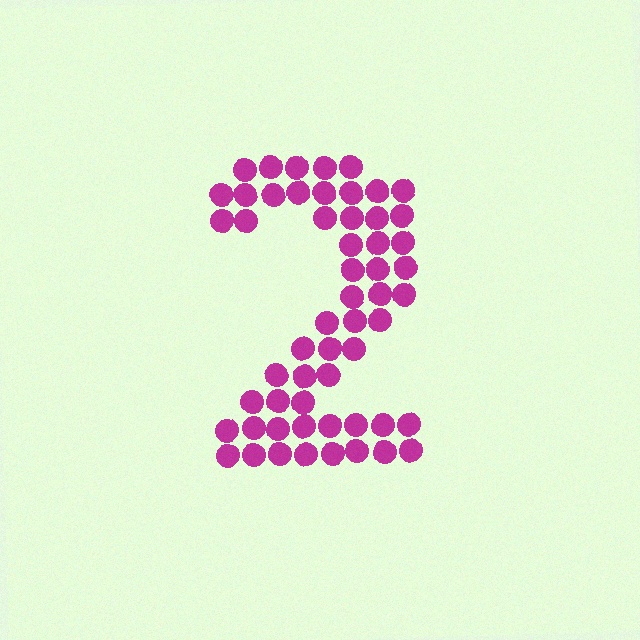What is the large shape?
The large shape is the digit 2.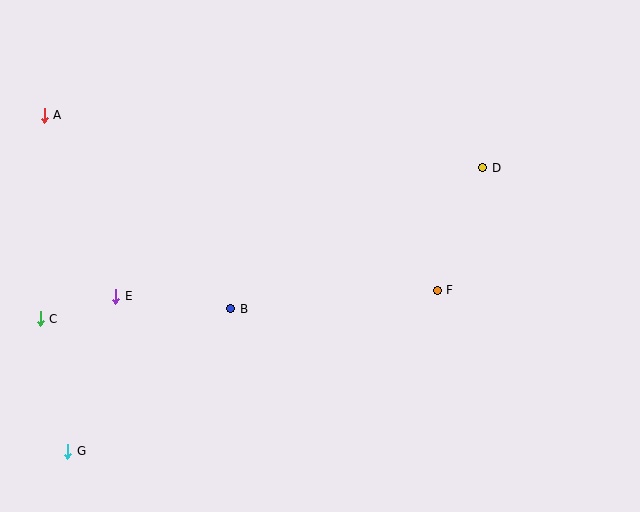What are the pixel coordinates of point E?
Point E is at (116, 296).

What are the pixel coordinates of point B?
Point B is at (231, 309).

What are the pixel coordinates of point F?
Point F is at (437, 290).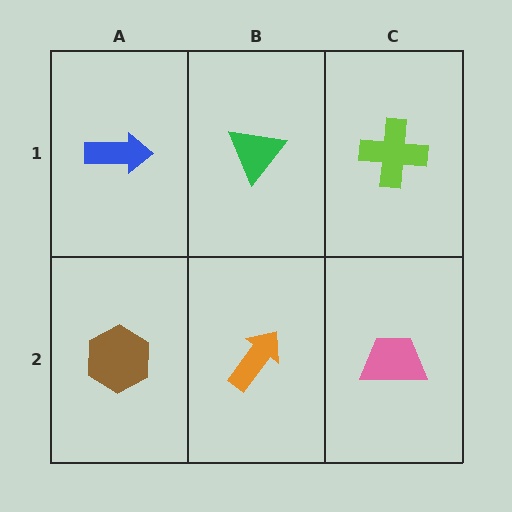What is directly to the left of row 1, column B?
A blue arrow.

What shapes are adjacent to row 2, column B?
A green triangle (row 1, column B), a brown hexagon (row 2, column A), a pink trapezoid (row 2, column C).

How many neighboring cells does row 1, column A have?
2.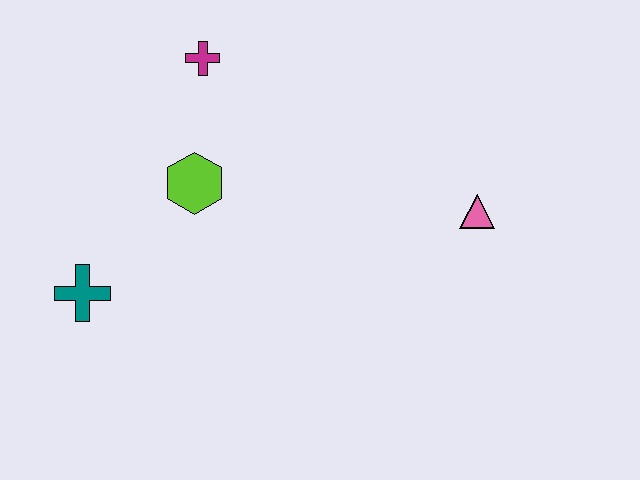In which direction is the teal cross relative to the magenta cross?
The teal cross is below the magenta cross.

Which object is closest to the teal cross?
The lime hexagon is closest to the teal cross.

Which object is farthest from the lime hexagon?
The pink triangle is farthest from the lime hexagon.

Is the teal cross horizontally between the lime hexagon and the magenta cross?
No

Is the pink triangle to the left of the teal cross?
No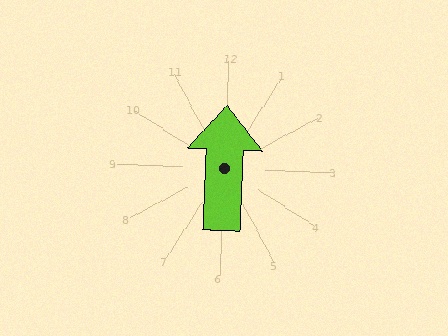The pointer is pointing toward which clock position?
Roughly 12 o'clock.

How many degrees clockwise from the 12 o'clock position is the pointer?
Approximately 0 degrees.